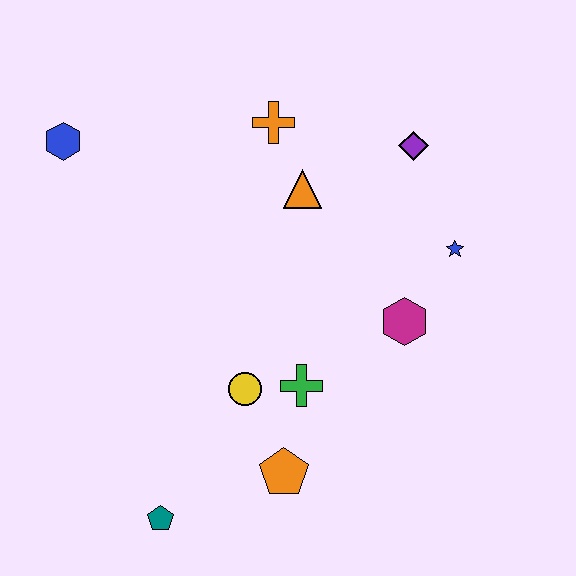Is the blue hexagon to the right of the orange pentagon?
No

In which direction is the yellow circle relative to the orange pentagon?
The yellow circle is above the orange pentagon.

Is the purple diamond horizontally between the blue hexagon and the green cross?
No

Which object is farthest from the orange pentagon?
The blue hexagon is farthest from the orange pentagon.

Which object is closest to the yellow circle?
The green cross is closest to the yellow circle.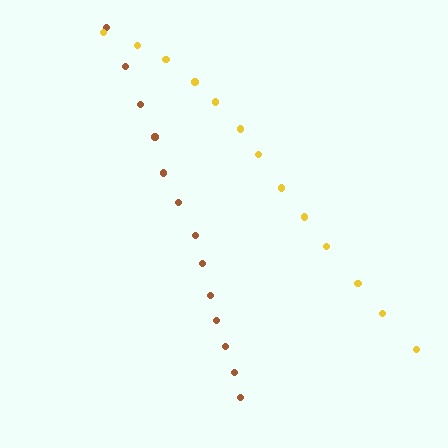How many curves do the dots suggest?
There are 2 distinct paths.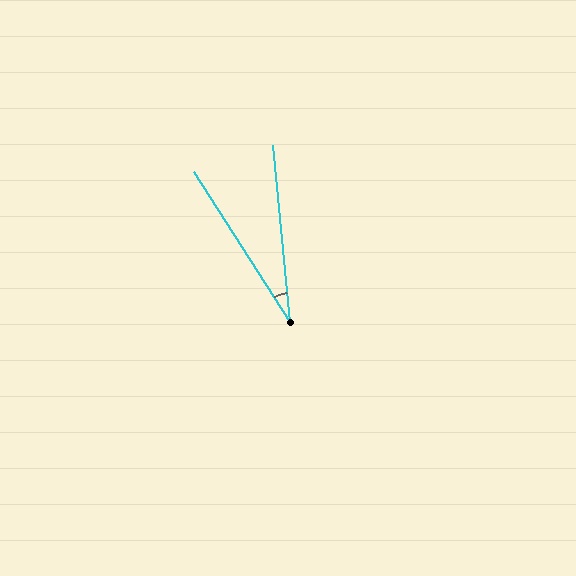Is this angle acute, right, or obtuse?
It is acute.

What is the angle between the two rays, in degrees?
Approximately 27 degrees.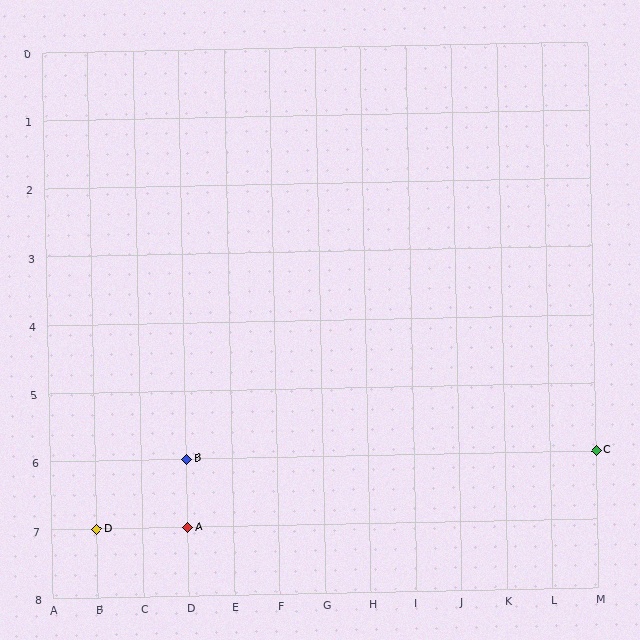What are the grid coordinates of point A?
Point A is at grid coordinates (D, 7).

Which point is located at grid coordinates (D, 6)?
Point B is at (D, 6).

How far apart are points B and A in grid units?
Points B and A are 1 row apart.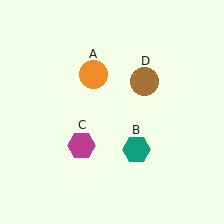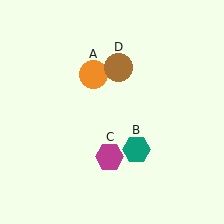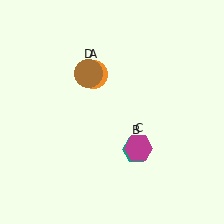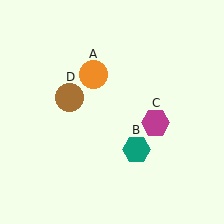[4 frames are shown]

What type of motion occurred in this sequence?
The magenta hexagon (object C), brown circle (object D) rotated counterclockwise around the center of the scene.